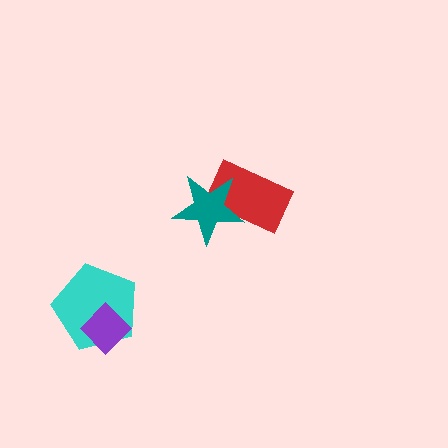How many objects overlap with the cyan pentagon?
1 object overlaps with the cyan pentagon.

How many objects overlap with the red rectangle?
1 object overlaps with the red rectangle.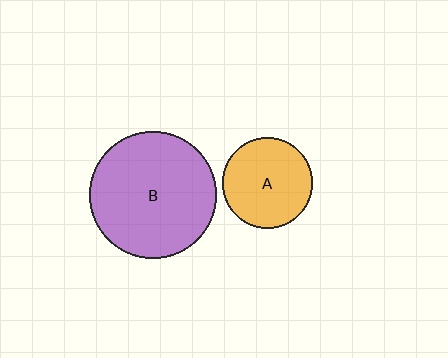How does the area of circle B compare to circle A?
Approximately 2.0 times.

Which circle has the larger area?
Circle B (purple).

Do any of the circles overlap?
No, none of the circles overlap.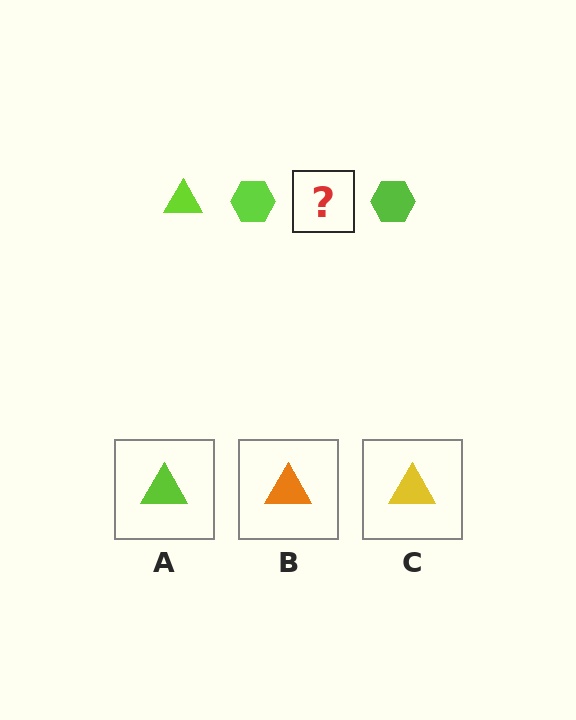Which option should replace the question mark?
Option A.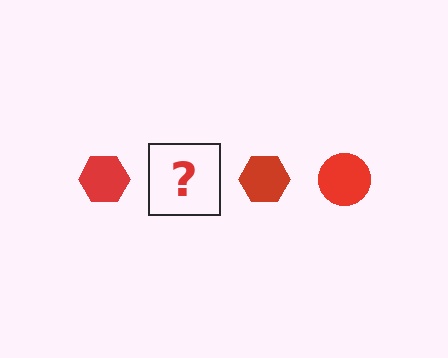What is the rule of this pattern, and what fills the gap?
The rule is that the pattern cycles through hexagon, circle shapes in red. The gap should be filled with a red circle.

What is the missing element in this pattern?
The missing element is a red circle.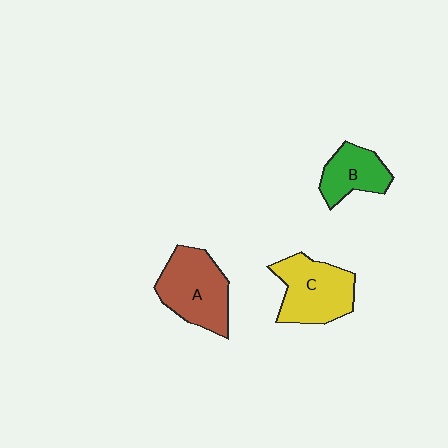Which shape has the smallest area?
Shape B (green).